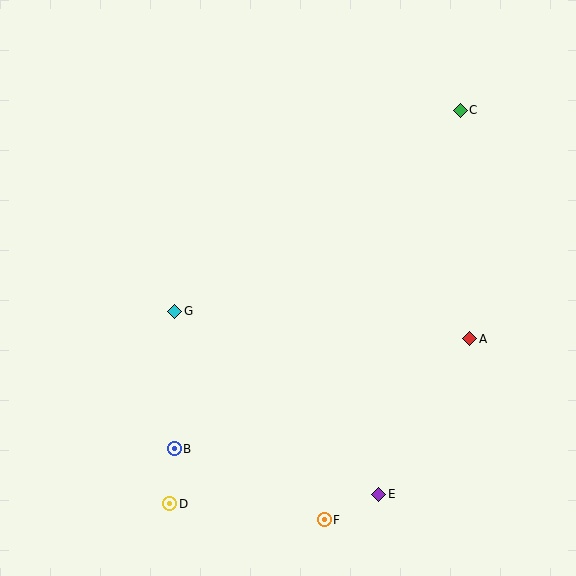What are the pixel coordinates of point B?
Point B is at (174, 449).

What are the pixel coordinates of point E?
Point E is at (379, 494).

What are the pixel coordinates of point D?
Point D is at (170, 504).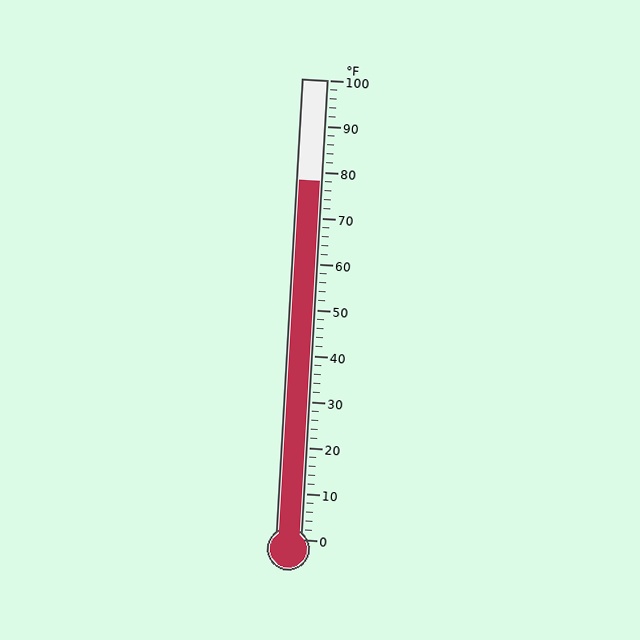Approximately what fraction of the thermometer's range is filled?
The thermometer is filled to approximately 80% of its range.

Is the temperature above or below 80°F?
The temperature is below 80°F.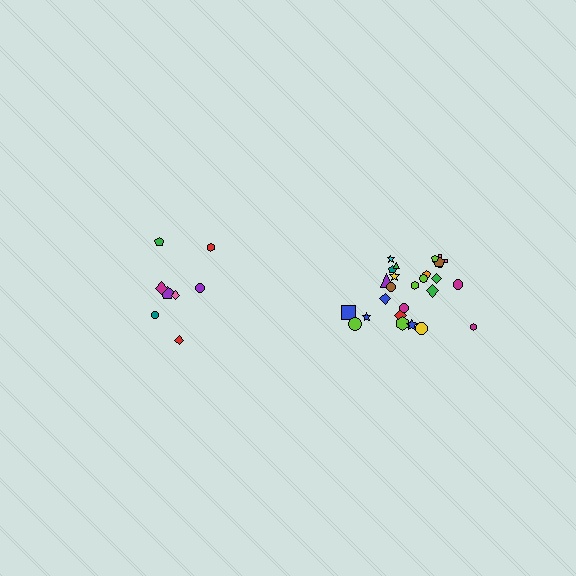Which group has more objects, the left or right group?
The right group.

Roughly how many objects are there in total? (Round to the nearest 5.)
Roughly 35 objects in total.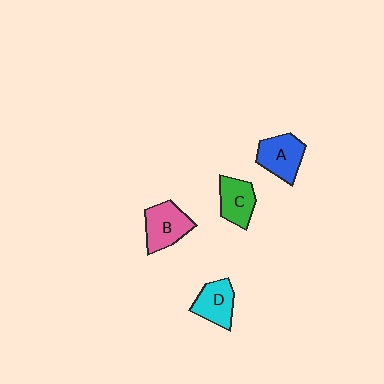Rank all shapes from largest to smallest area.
From largest to smallest: B (pink), A (blue), D (cyan), C (green).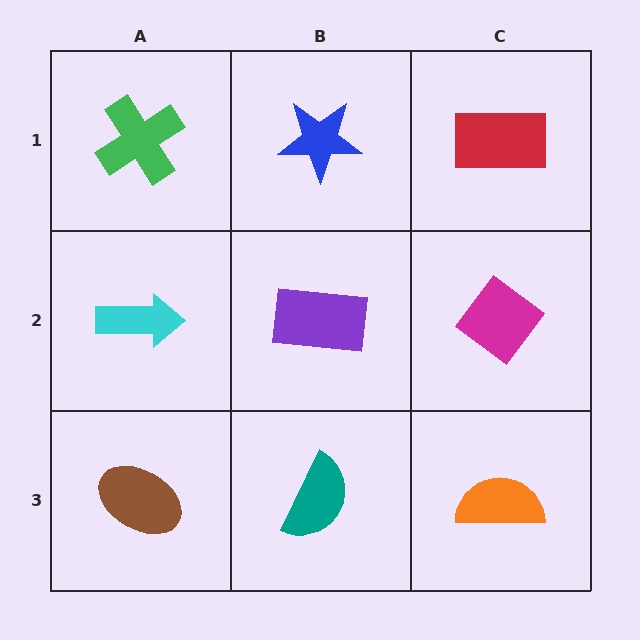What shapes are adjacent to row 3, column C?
A magenta diamond (row 2, column C), a teal semicircle (row 3, column B).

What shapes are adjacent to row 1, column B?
A purple rectangle (row 2, column B), a green cross (row 1, column A), a red rectangle (row 1, column C).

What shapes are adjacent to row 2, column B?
A blue star (row 1, column B), a teal semicircle (row 3, column B), a cyan arrow (row 2, column A), a magenta diamond (row 2, column C).